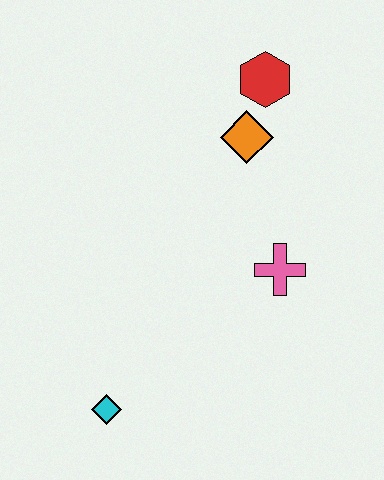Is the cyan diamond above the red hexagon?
No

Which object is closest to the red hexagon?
The orange diamond is closest to the red hexagon.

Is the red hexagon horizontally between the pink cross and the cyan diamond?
Yes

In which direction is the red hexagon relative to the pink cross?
The red hexagon is above the pink cross.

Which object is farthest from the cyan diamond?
The red hexagon is farthest from the cyan diamond.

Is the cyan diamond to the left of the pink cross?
Yes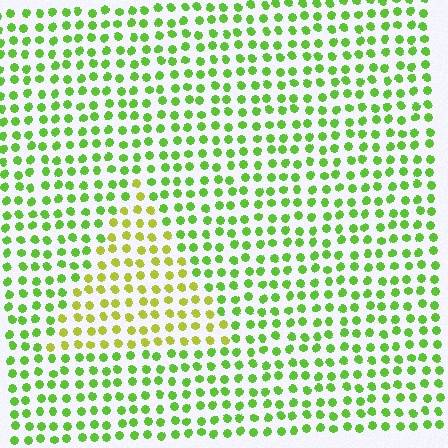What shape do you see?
I see a triangle.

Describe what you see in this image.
The image is filled with small lime elements in a uniform arrangement. A triangle-shaped region is visible where the elements are tinted to a slightly different hue, forming a subtle color boundary.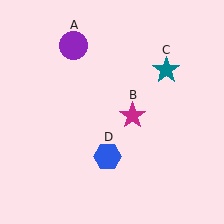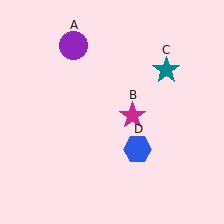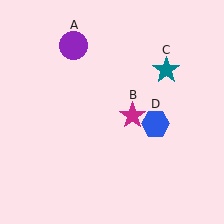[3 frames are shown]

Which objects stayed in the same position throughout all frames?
Purple circle (object A) and magenta star (object B) and teal star (object C) remained stationary.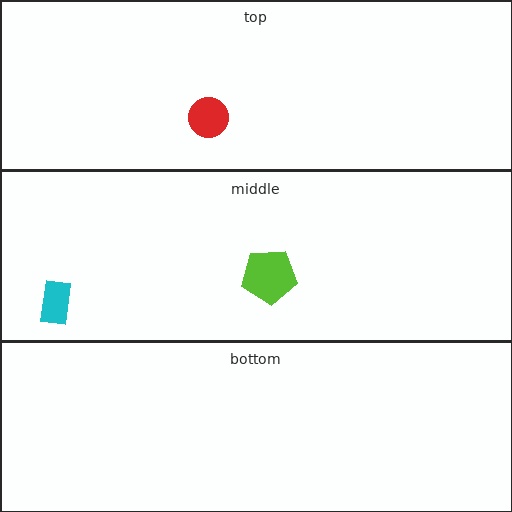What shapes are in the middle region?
The lime pentagon, the cyan rectangle.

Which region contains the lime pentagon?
The middle region.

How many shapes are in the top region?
1.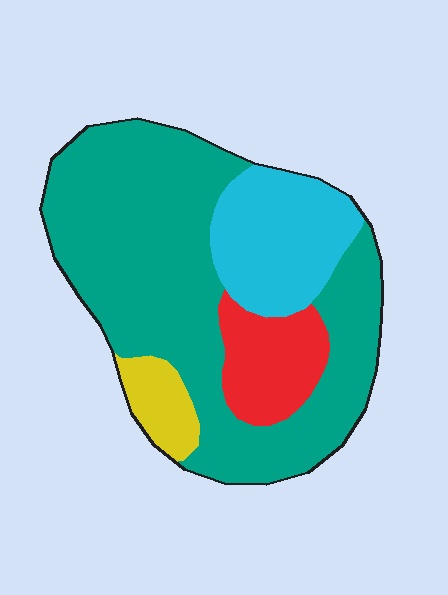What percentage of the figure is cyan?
Cyan takes up less than a quarter of the figure.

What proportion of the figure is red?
Red covers roughly 10% of the figure.